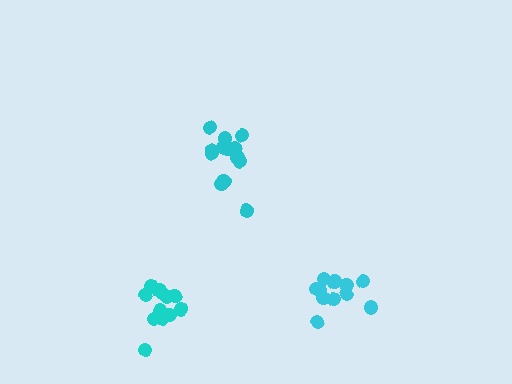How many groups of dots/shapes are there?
There are 3 groups.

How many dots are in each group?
Group 1: 11 dots, Group 2: 14 dots, Group 3: 13 dots (38 total).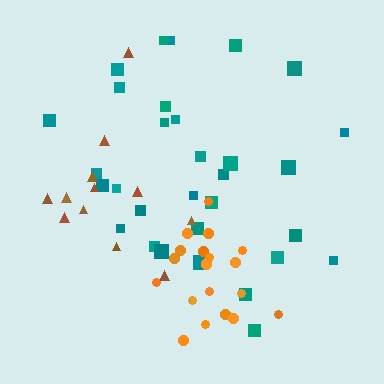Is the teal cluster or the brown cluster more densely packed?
Teal.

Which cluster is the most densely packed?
Orange.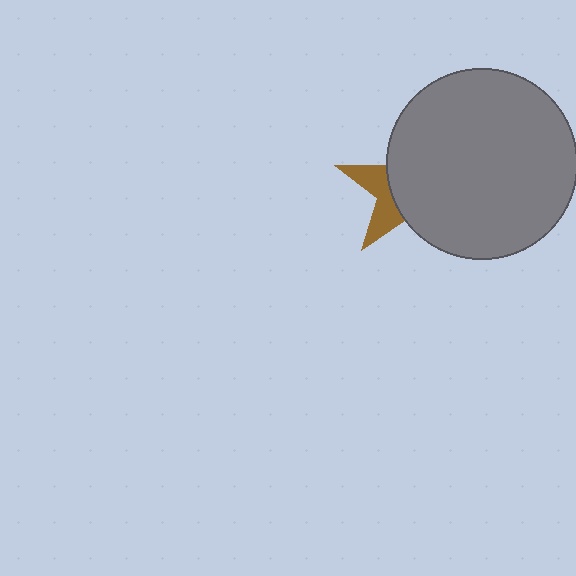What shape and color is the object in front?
The object in front is a gray circle.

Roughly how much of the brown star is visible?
A small part of it is visible (roughly 31%).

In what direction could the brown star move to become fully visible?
The brown star could move left. That would shift it out from behind the gray circle entirely.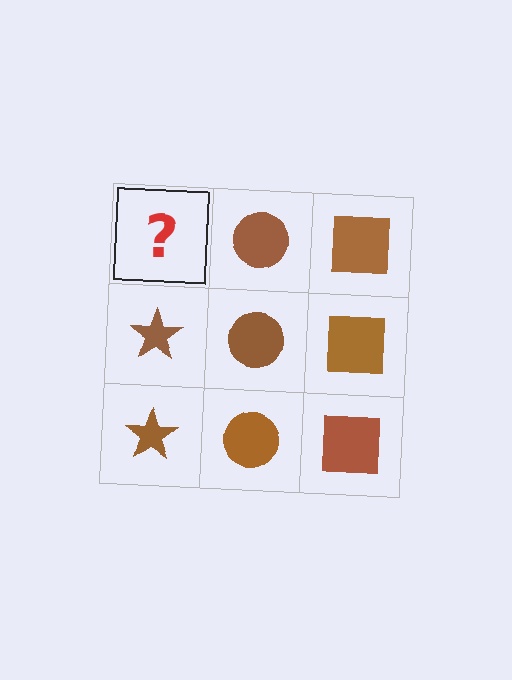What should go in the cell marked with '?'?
The missing cell should contain a brown star.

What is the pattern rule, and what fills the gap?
The rule is that each column has a consistent shape. The gap should be filled with a brown star.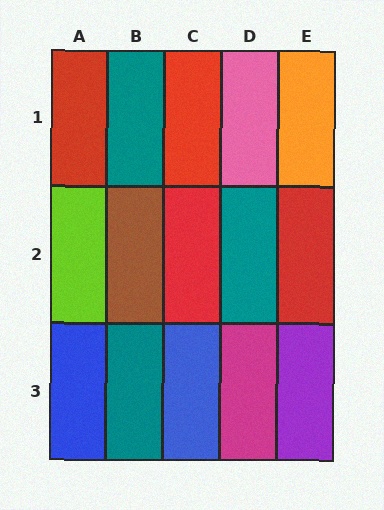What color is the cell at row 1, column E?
Orange.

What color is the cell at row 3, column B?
Teal.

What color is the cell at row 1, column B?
Teal.